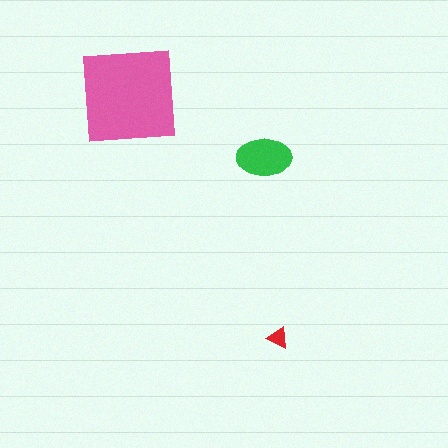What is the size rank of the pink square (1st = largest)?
1st.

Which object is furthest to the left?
The pink square is leftmost.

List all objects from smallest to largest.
The red triangle, the green ellipse, the pink square.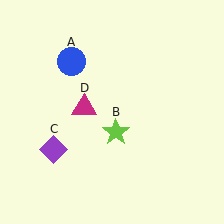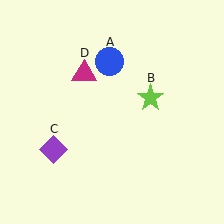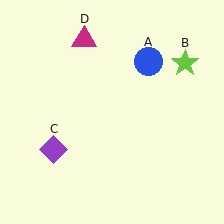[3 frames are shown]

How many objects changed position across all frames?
3 objects changed position: blue circle (object A), lime star (object B), magenta triangle (object D).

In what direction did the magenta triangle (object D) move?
The magenta triangle (object D) moved up.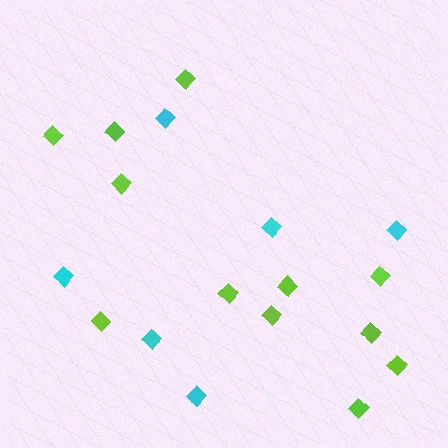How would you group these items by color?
There are 2 groups: one group of cyan diamonds (6) and one group of lime diamonds (12).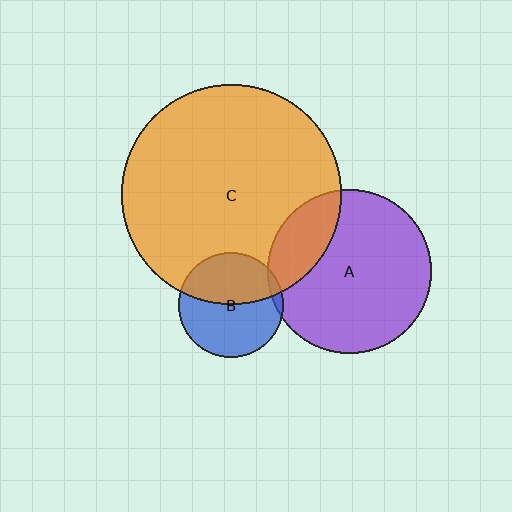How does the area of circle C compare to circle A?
Approximately 1.8 times.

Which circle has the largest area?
Circle C (orange).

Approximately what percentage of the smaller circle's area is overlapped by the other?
Approximately 45%.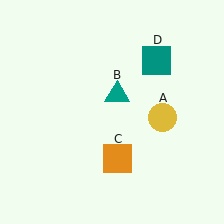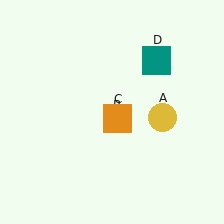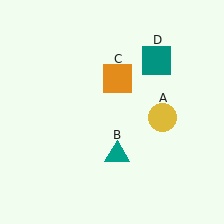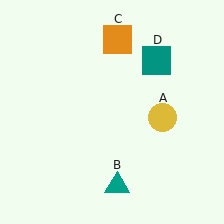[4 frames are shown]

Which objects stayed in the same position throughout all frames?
Yellow circle (object A) and teal square (object D) remained stationary.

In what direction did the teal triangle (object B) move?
The teal triangle (object B) moved down.